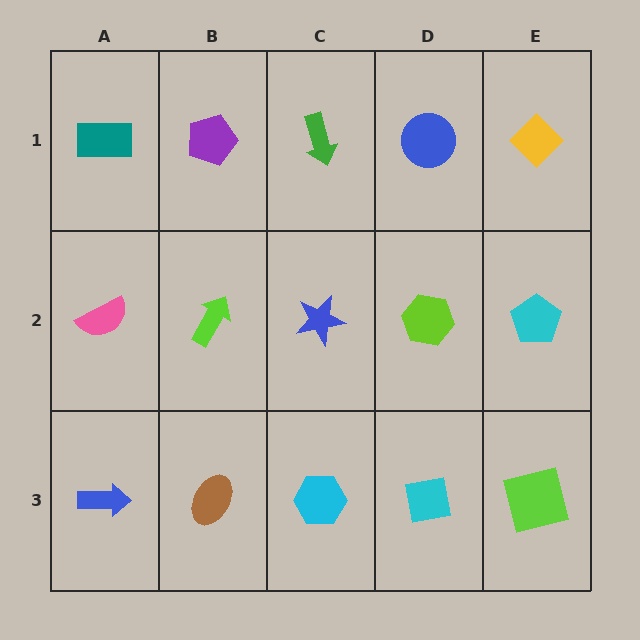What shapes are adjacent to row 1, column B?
A lime arrow (row 2, column B), a teal rectangle (row 1, column A), a green arrow (row 1, column C).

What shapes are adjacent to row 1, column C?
A blue star (row 2, column C), a purple pentagon (row 1, column B), a blue circle (row 1, column D).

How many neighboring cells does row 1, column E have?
2.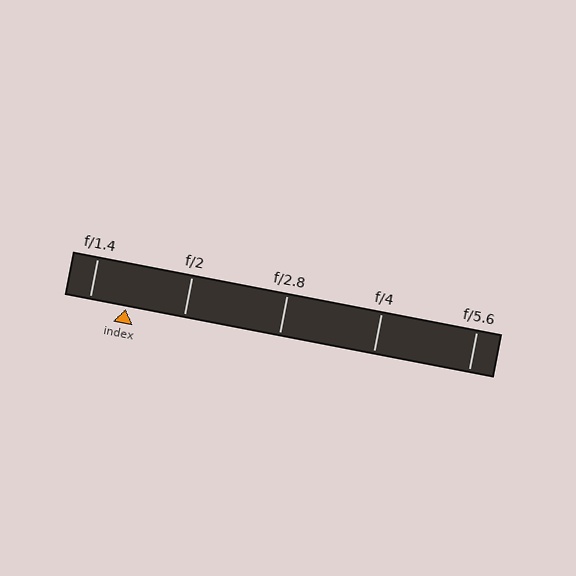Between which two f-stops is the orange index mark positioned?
The index mark is between f/1.4 and f/2.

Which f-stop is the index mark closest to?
The index mark is closest to f/1.4.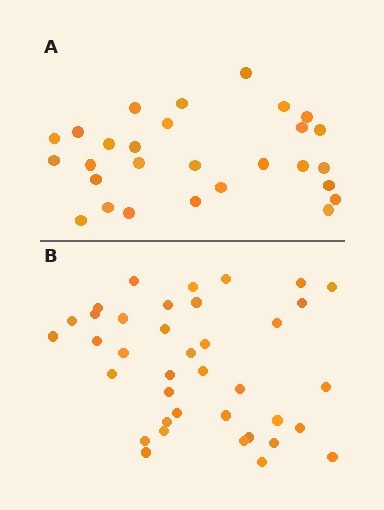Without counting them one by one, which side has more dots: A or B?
Region B (the bottom region) has more dots.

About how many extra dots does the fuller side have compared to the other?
Region B has roughly 10 or so more dots than region A.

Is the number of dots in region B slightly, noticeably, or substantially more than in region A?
Region B has noticeably more, but not dramatically so. The ratio is roughly 1.4 to 1.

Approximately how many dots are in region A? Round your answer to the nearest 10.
About 30 dots. (The exact count is 28, which rounds to 30.)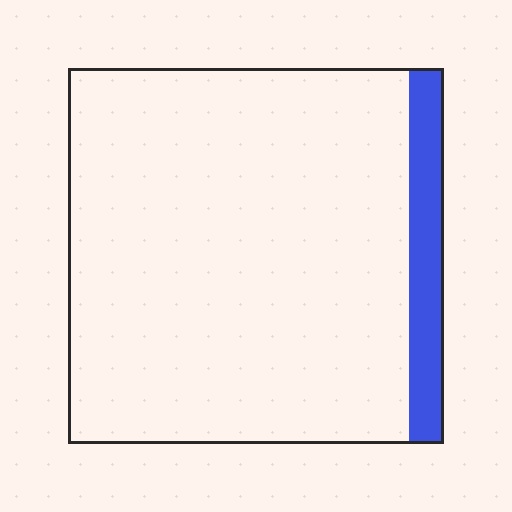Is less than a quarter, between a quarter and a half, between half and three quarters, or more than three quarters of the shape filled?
Less than a quarter.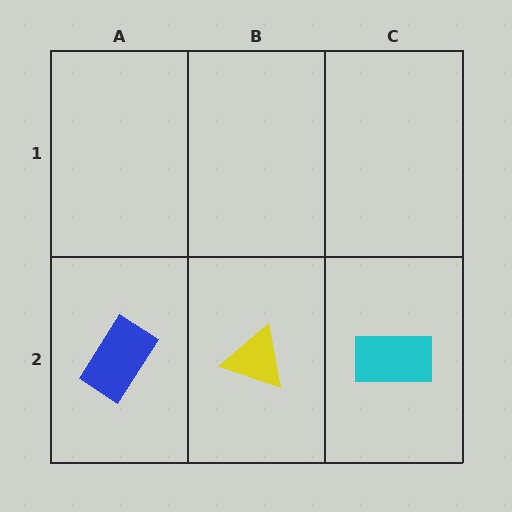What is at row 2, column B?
A yellow triangle.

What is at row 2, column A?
A blue rectangle.